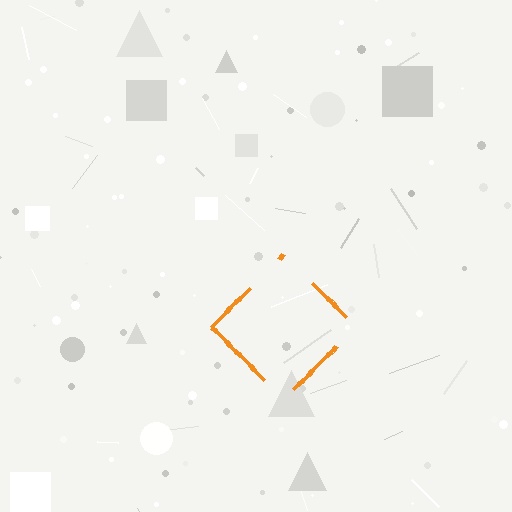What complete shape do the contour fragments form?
The contour fragments form a diamond.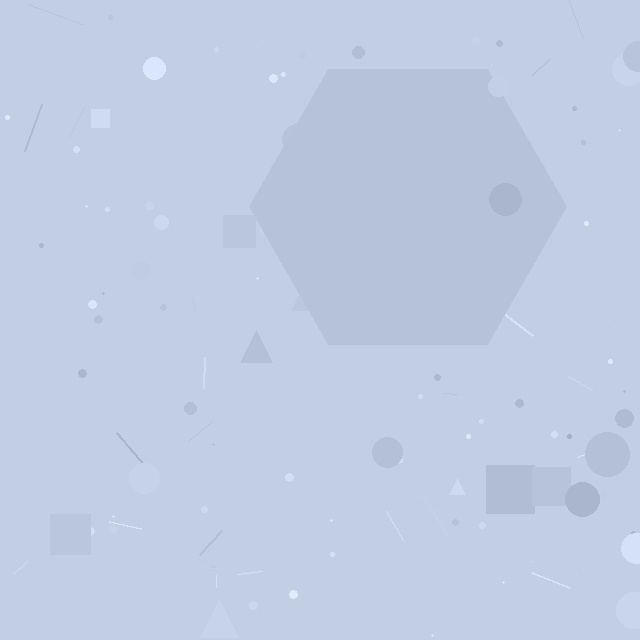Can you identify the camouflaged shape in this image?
The camouflaged shape is a hexagon.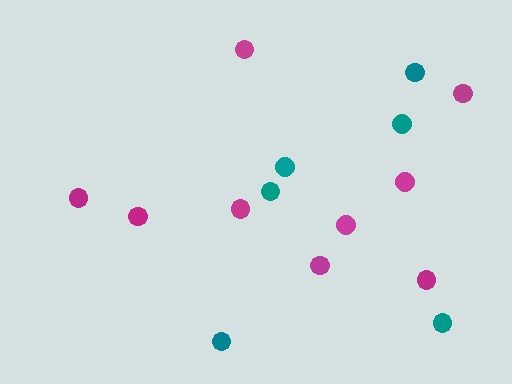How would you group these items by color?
There are 2 groups: one group of teal circles (6) and one group of magenta circles (9).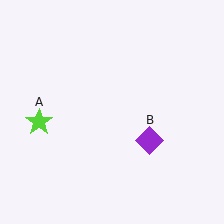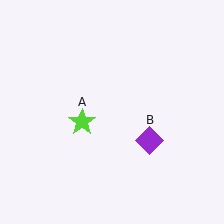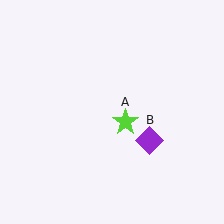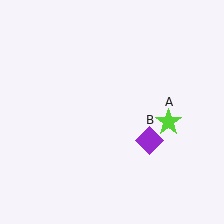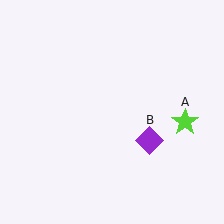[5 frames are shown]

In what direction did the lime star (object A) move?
The lime star (object A) moved right.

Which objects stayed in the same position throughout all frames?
Purple diamond (object B) remained stationary.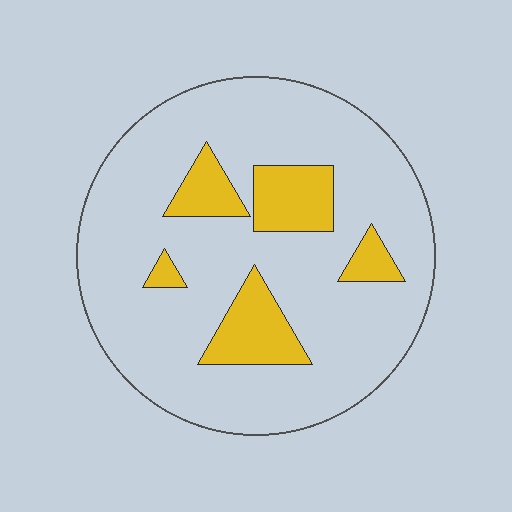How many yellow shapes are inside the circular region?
5.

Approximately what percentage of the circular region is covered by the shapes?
Approximately 15%.